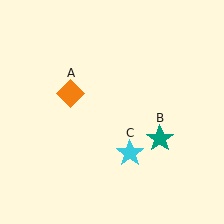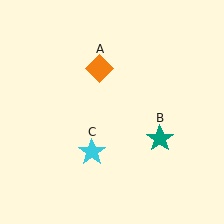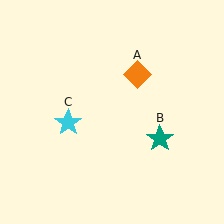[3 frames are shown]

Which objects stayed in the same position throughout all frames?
Teal star (object B) remained stationary.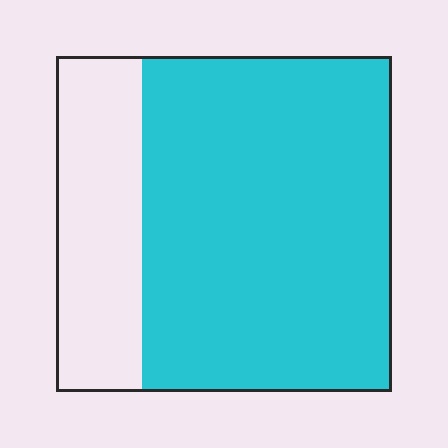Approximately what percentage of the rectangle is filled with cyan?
Approximately 75%.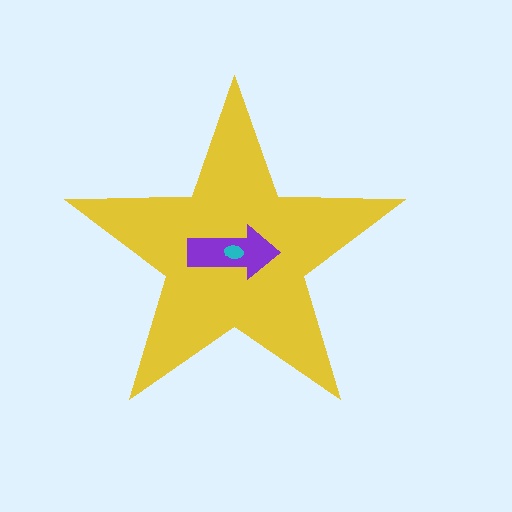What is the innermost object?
The cyan ellipse.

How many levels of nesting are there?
3.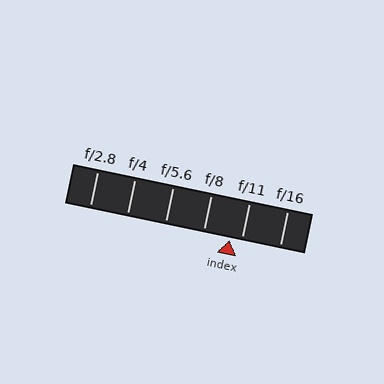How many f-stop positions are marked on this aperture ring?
There are 6 f-stop positions marked.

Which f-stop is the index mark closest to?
The index mark is closest to f/11.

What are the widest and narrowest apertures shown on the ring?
The widest aperture shown is f/2.8 and the narrowest is f/16.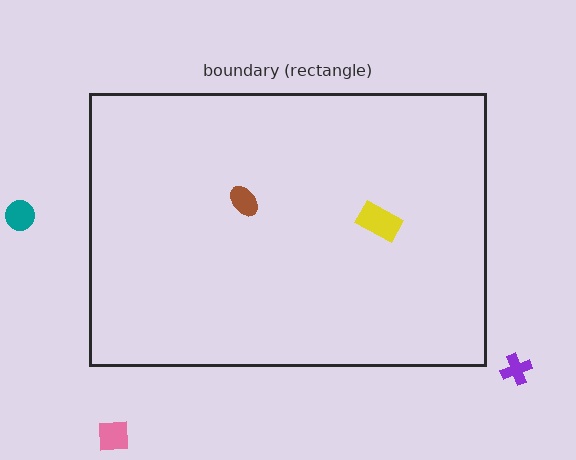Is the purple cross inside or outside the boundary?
Outside.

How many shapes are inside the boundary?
2 inside, 3 outside.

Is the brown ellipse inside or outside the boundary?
Inside.